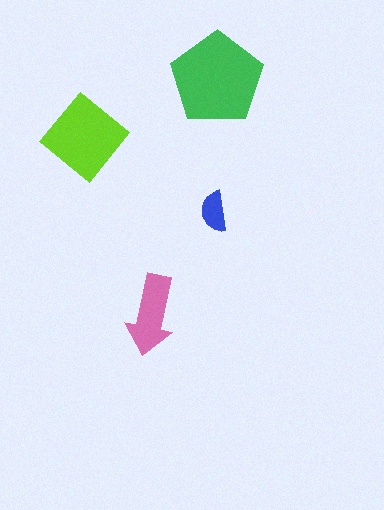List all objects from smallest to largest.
The blue semicircle, the pink arrow, the lime diamond, the green pentagon.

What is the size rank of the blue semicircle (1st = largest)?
4th.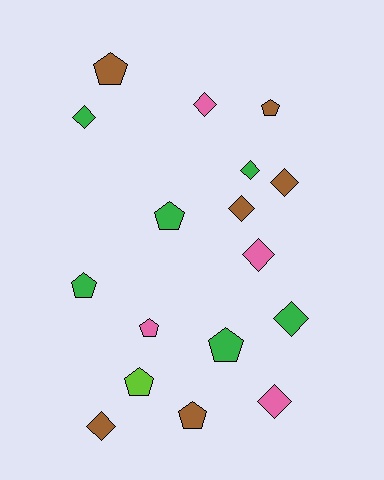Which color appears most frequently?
Green, with 6 objects.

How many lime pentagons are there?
There is 1 lime pentagon.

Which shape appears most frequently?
Diamond, with 9 objects.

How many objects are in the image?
There are 17 objects.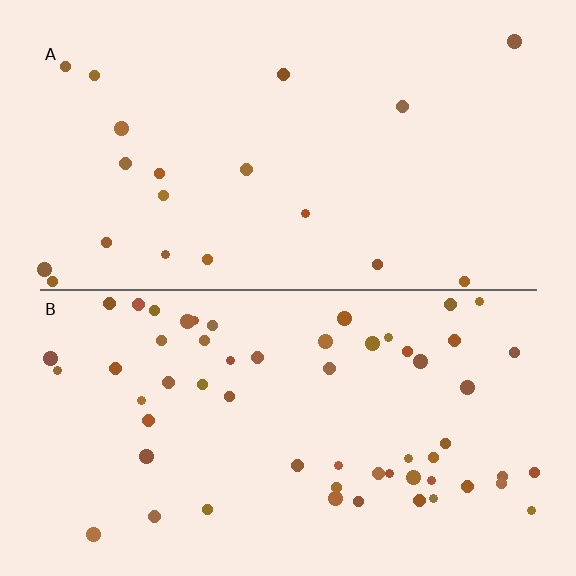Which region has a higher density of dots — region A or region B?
B (the bottom).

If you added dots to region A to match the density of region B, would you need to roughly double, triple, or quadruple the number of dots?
Approximately triple.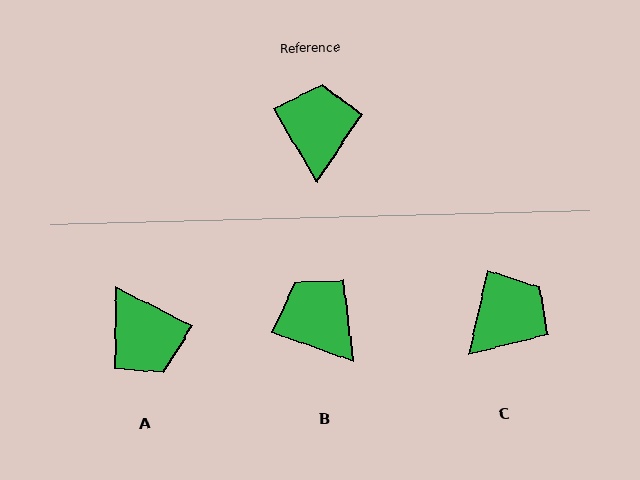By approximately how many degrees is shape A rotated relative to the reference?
Approximately 147 degrees clockwise.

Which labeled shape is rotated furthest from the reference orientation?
A, about 147 degrees away.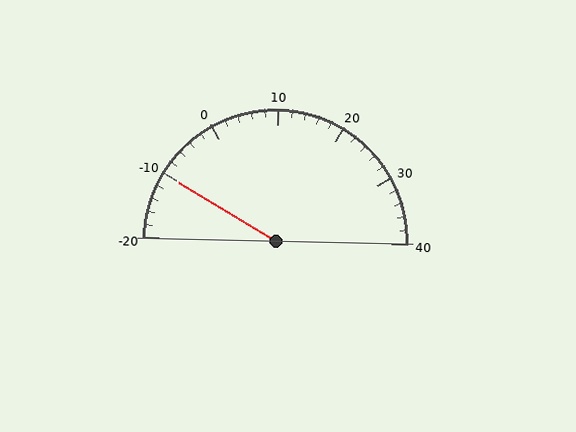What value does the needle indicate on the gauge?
The needle indicates approximately -10.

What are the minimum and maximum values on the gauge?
The gauge ranges from -20 to 40.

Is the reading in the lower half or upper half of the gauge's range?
The reading is in the lower half of the range (-20 to 40).